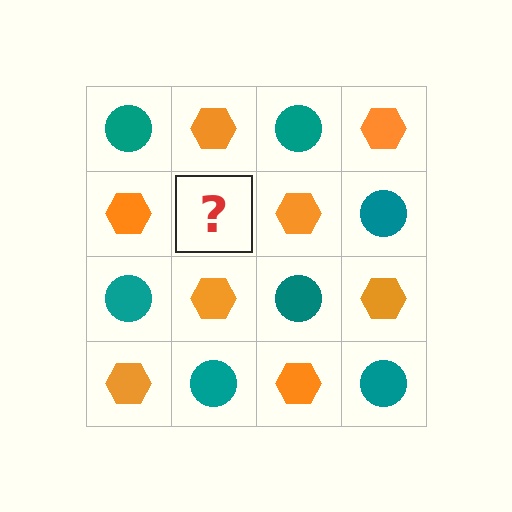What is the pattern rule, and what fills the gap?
The rule is that it alternates teal circle and orange hexagon in a checkerboard pattern. The gap should be filled with a teal circle.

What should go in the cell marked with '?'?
The missing cell should contain a teal circle.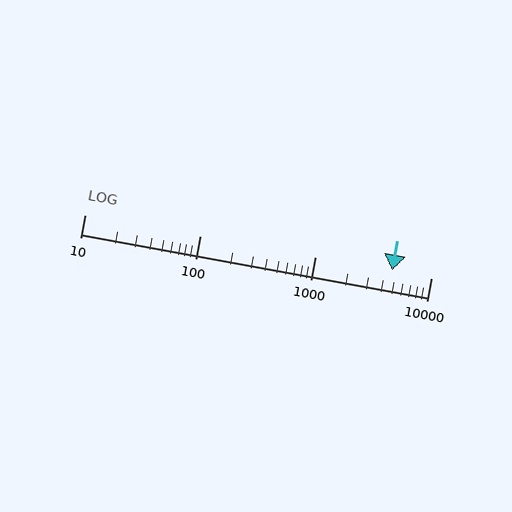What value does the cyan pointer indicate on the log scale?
The pointer indicates approximately 4600.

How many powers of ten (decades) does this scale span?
The scale spans 3 decades, from 10 to 10000.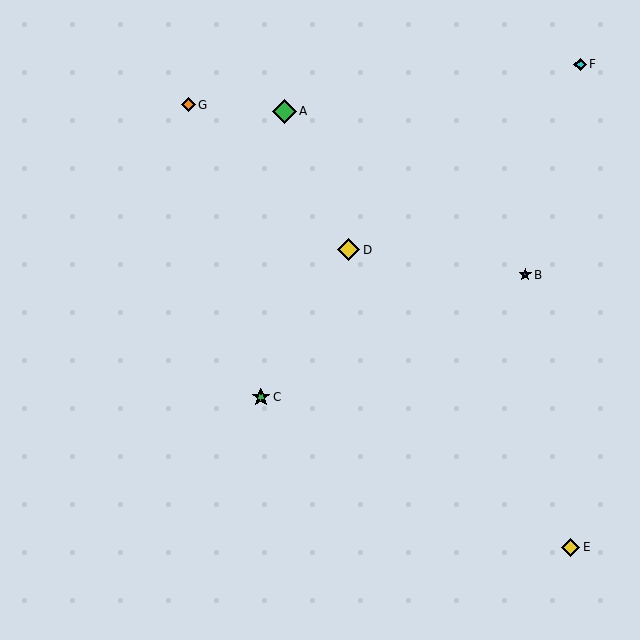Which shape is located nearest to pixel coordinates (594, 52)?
The cyan diamond (labeled F) at (580, 64) is nearest to that location.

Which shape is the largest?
The green diamond (labeled A) is the largest.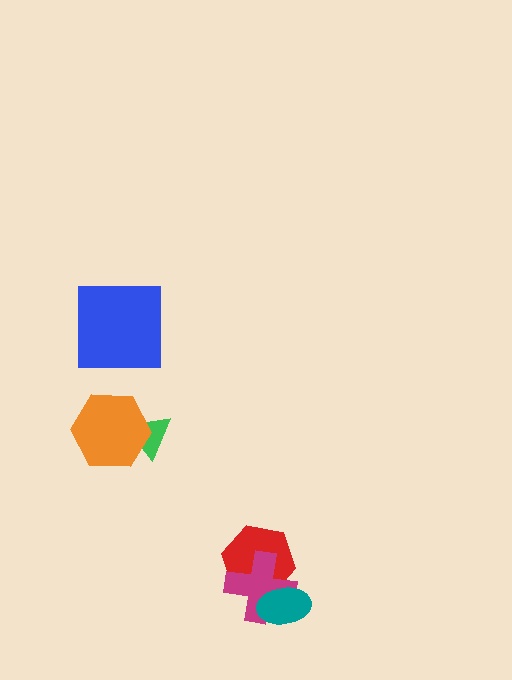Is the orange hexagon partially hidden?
No, no other shape covers it.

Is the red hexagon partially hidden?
Yes, it is partially covered by another shape.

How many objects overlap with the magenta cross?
2 objects overlap with the magenta cross.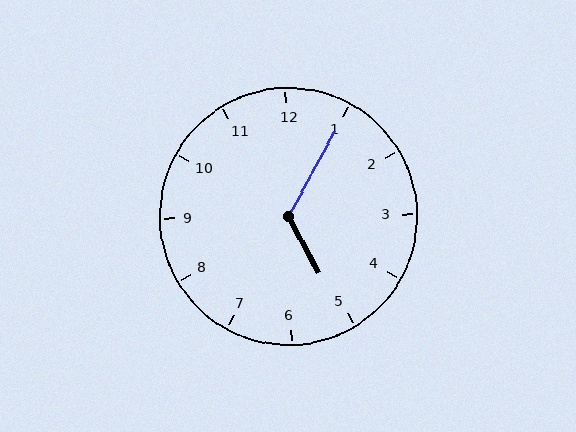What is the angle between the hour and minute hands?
Approximately 122 degrees.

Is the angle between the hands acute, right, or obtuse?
It is obtuse.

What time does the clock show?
5:05.